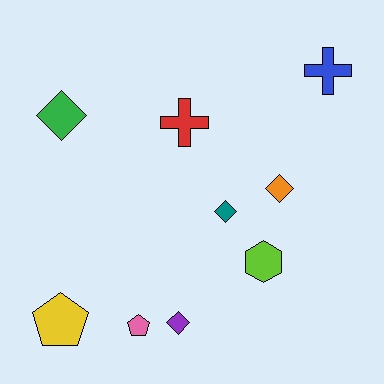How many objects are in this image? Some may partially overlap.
There are 9 objects.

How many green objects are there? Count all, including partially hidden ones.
There is 1 green object.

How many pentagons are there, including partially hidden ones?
There are 2 pentagons.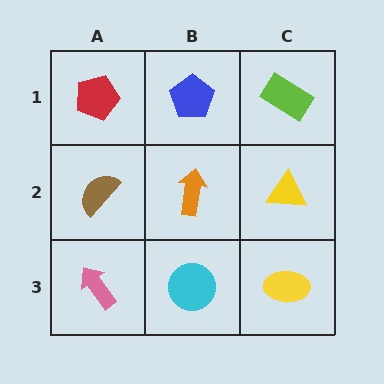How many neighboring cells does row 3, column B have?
3.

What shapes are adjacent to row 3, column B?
An orange arrow (row 2, column B), a pink arrow (row 3, column A), a yellow ellipse (row 3, column C).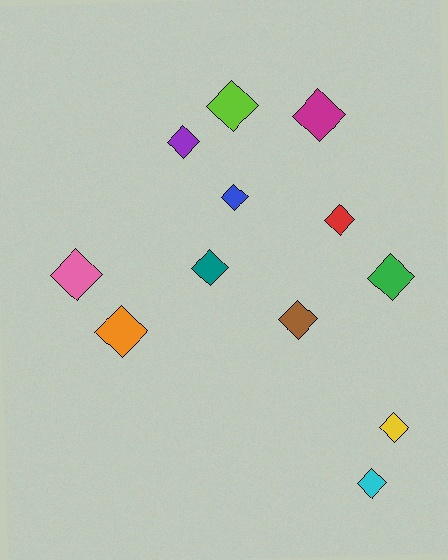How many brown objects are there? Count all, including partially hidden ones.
There is 1 brown object.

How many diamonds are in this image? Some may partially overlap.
There are 12 diamonds.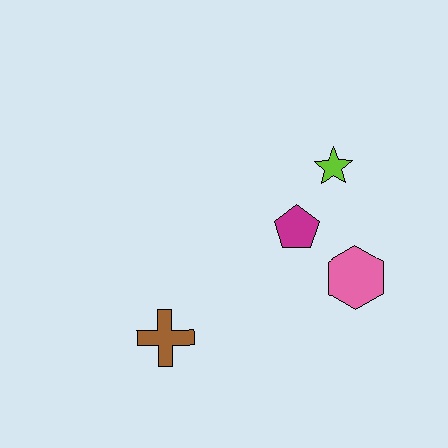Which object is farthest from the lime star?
The brown cross is farthest from the lime star.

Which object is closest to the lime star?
The magenta pentagon is closest to the lime star.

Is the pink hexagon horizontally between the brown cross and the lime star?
No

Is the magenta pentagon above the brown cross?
Yes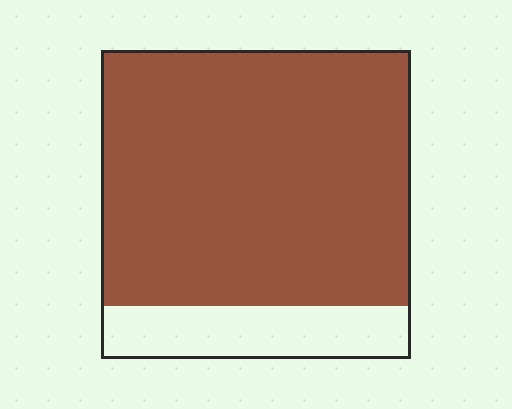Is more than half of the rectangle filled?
Yes.